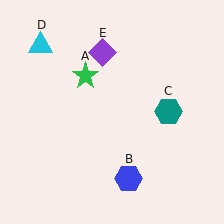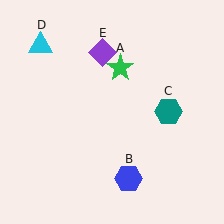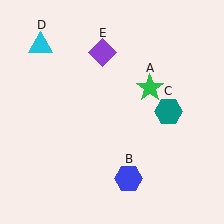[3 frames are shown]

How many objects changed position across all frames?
1 object changed position: green star (object A).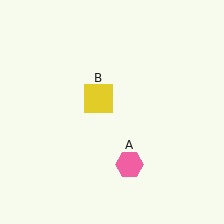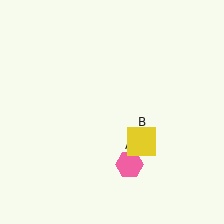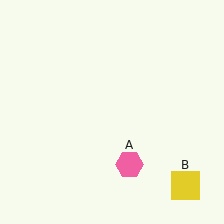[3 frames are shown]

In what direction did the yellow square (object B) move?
The yellow square (object B) moved down and to the right.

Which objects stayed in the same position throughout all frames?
Pink hexagon (object A) remained stationary.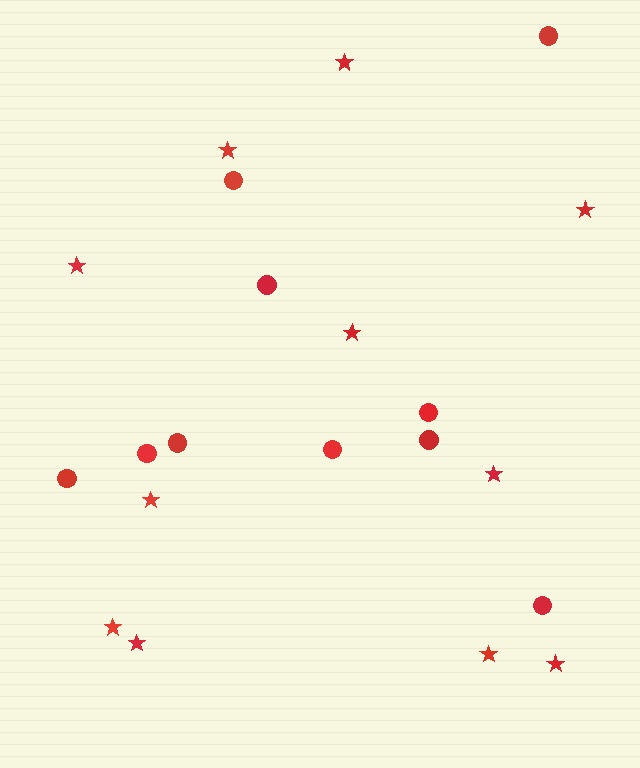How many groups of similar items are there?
There are 2 groups: one group of circles (10) and one group of stars (11).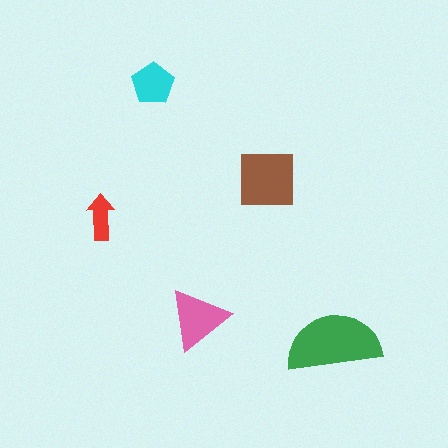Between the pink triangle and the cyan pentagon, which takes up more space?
The pink triangle.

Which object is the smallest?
The red arrow.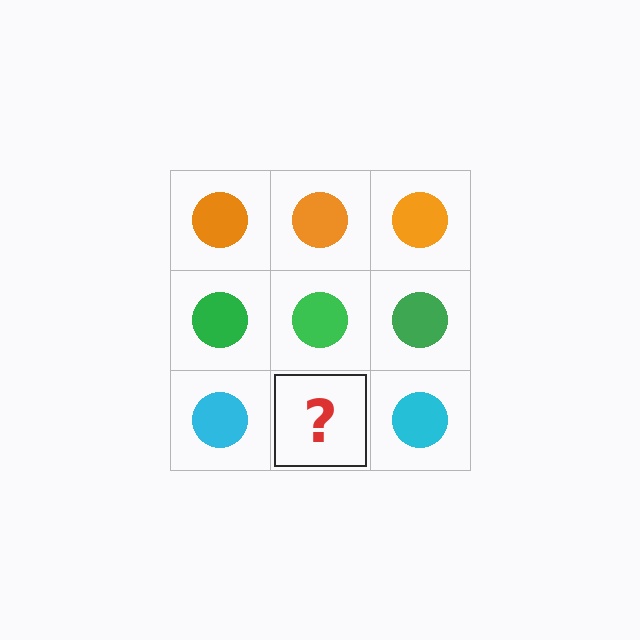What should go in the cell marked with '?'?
The missing cell should contain a cyan circle.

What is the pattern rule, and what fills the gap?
The rule is that each row has a consistent color. The gap should be filled with a cyan circle.